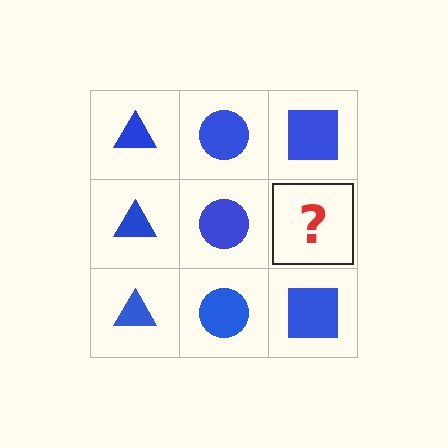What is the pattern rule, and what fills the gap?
The rule is that each column has a consistent shape. The gap should be filled with a blue square.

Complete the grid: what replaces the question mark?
The question mark should be replaced with a blue square.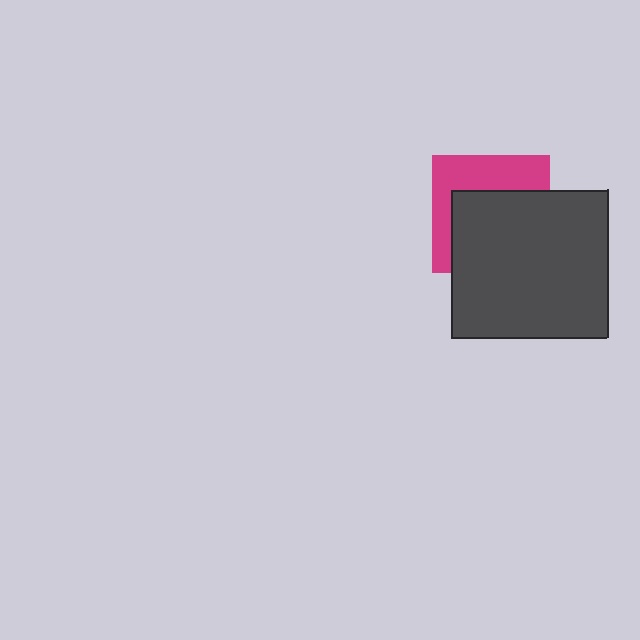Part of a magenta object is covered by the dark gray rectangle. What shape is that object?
It is a square.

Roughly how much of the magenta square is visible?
A small part of it is visible (roughly 41%).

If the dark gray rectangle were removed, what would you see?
You would see the complete magenta square.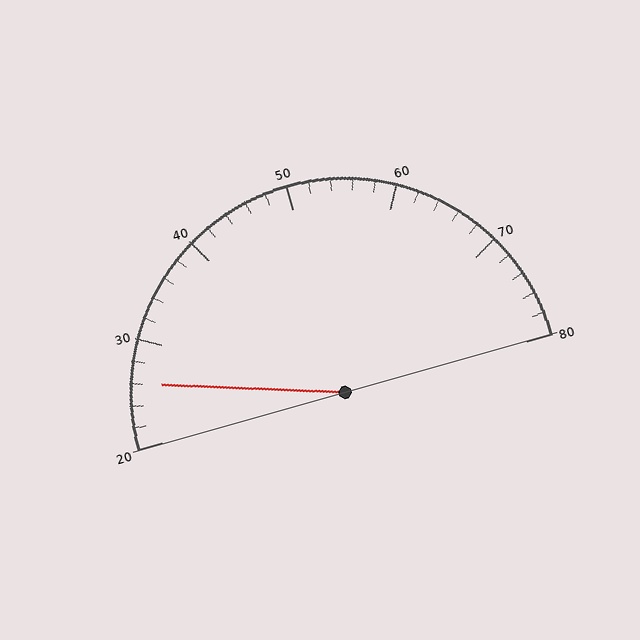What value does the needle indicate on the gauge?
The needle indicates approximately 26.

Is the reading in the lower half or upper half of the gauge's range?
The reading is in the lower half of the range (20 to 80).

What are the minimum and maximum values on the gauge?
The gauge ranges from 20 to 80.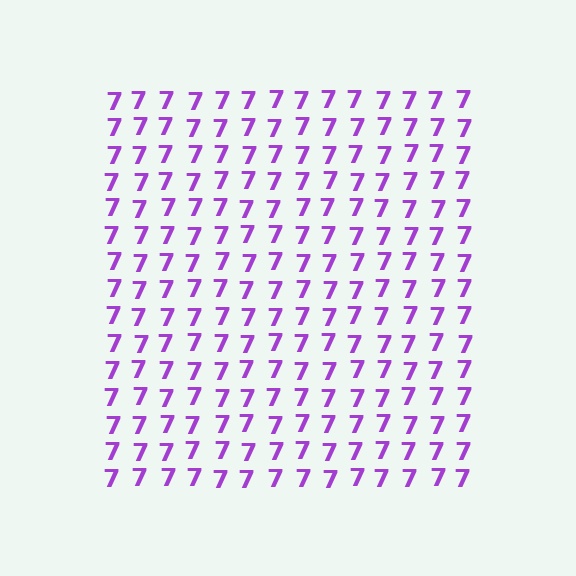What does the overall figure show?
The overall figure shows a square.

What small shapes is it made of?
It is made of small digit 7's.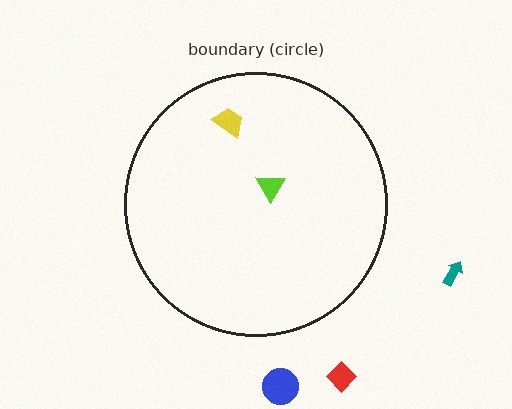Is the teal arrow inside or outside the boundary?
Outside.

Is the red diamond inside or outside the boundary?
Outside.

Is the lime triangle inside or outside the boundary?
Inside.